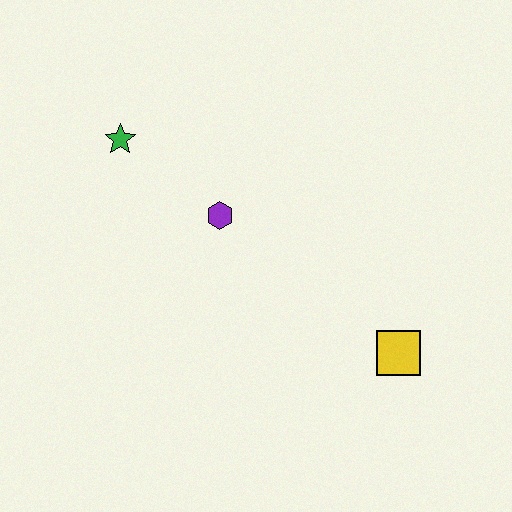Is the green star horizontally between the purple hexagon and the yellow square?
No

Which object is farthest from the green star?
The yellow square is farthest from the green star.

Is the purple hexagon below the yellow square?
No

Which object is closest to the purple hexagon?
The green star is closest to the purple hexagon.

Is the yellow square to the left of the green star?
No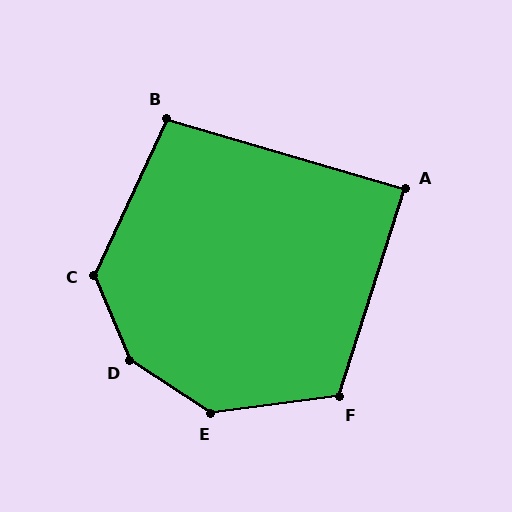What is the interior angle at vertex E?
Approximately 139 degrees (obtuse).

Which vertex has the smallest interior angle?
A, at approximately 89 degrees.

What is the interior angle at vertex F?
Approximately 115 degrees (obtuse).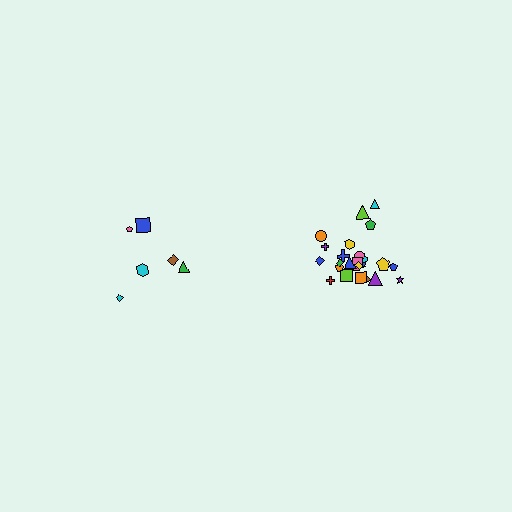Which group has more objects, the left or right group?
The right group.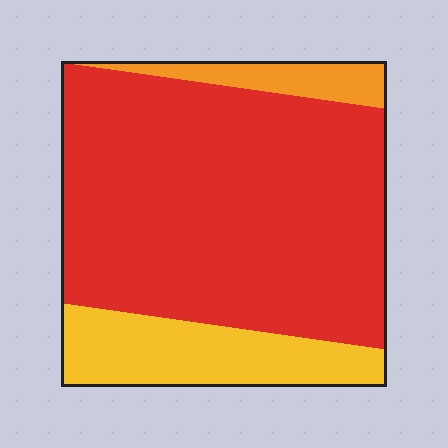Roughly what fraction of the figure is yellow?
Yellow takes up about one fifth (1/5) of the figure.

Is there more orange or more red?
Red.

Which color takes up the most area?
Red, at roughly 75%.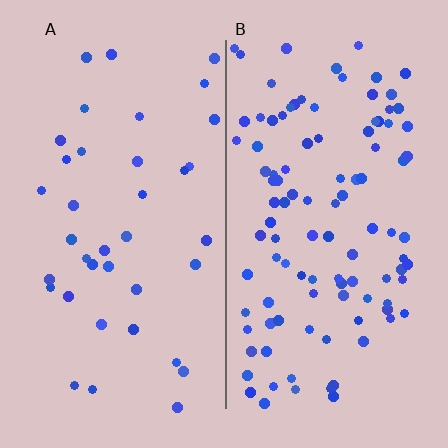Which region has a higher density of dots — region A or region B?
B (the right).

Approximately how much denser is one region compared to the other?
Approximately 2.9× — region B over region A.